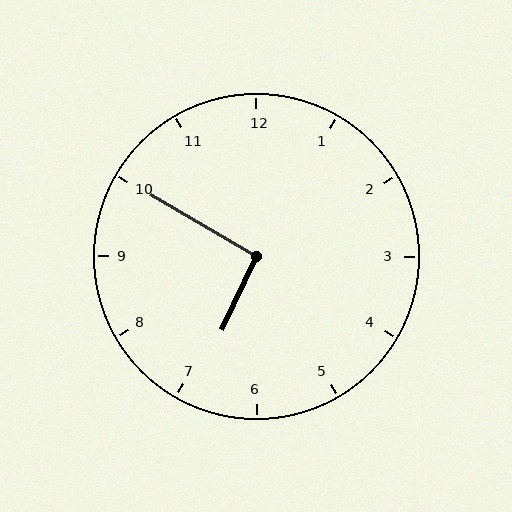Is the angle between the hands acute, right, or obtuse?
It is right.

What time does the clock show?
6:50.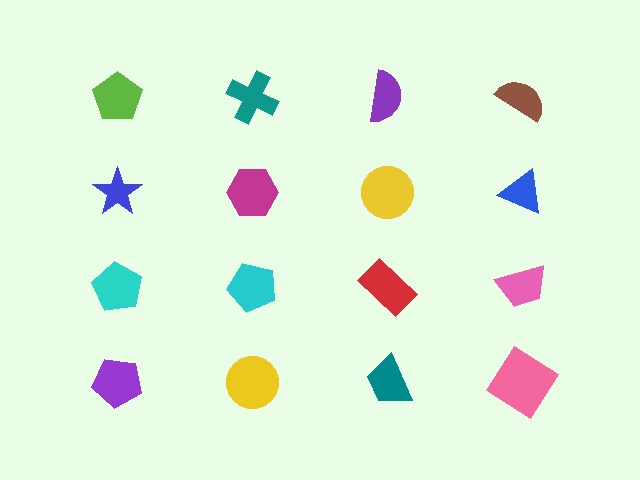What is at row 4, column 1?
A purple pentagon.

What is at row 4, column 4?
A pink diamond.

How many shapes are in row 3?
4 shapes.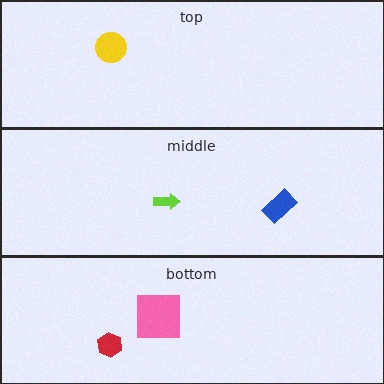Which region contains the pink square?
The bottom region.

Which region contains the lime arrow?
The middle region.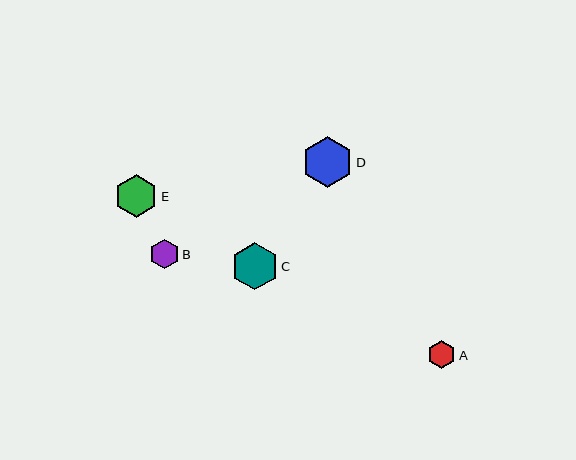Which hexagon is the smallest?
Hexagon A is the smallest with a size of approximately 28 pixels.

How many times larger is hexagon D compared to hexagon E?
Hexagon D is approximately 1.2 times the size of hexagon E.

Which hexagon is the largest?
Hexagon D is the largest with a size of approximately 51 pixels.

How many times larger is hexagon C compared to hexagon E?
Hexagon C is approximately 1.1 times the size of hexagon E.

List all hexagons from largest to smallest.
From largest to smallest: D, C, E, B, A.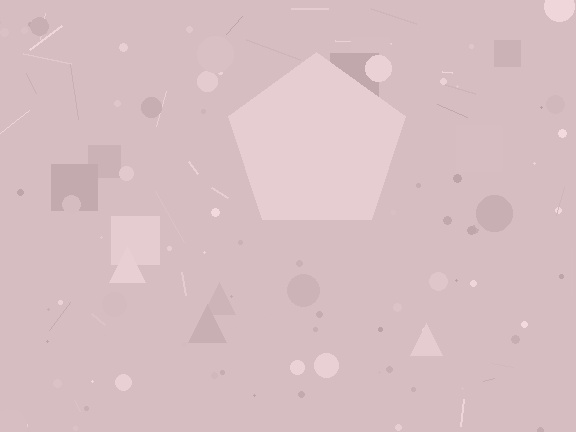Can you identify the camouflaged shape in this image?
The camouflaged shape is a pentagon.